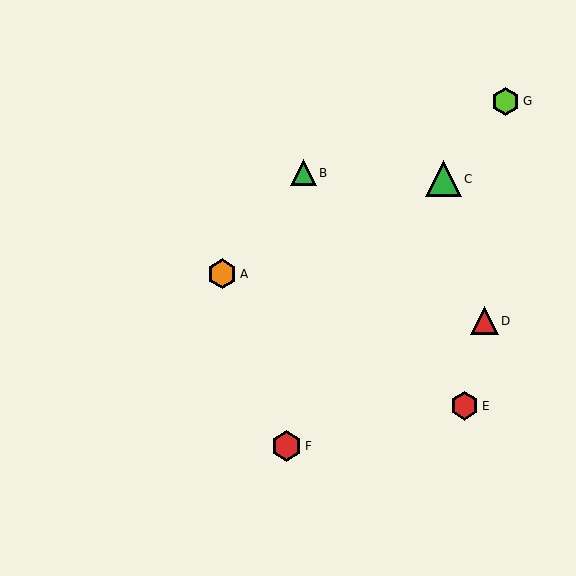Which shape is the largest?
The green triangle (labeled C) is the largest.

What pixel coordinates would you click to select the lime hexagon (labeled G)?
Click at (506, 101) to select the lime hexagon G.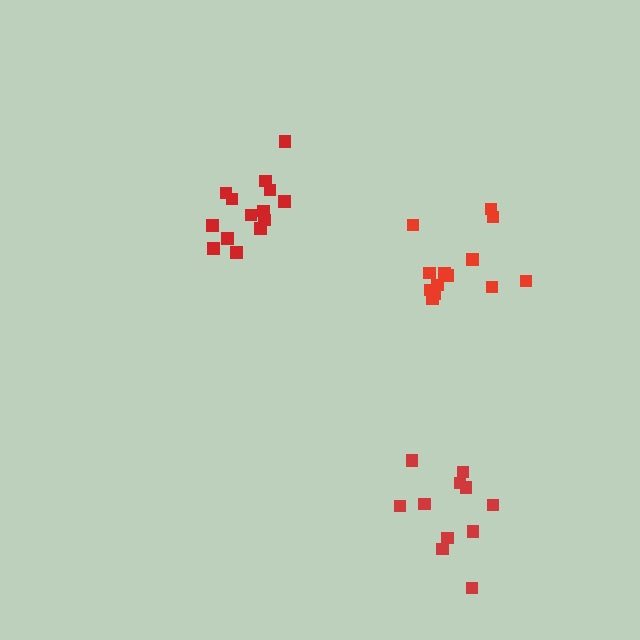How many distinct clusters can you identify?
There are 3 distinct clusters.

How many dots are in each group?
Group 1: 13 dots, Group 2: 11 dots, Group 3: 14 dots (38 total).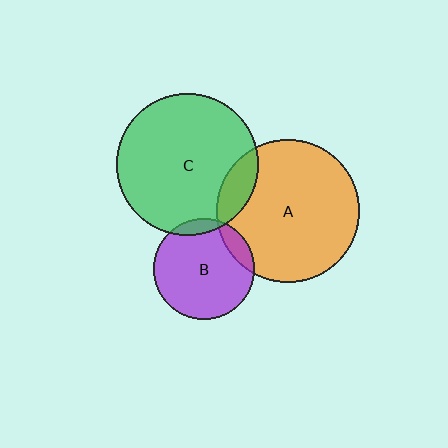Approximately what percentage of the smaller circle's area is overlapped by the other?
Approximately 10%.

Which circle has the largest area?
Circle A (orange).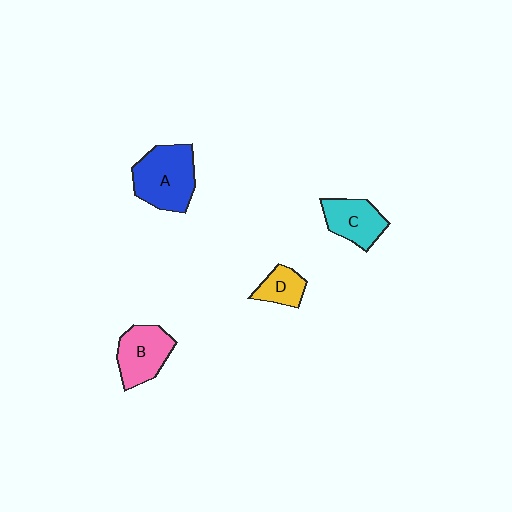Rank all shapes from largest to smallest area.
From largest to smallest: A (blue), B (pink), C (cyan), D (yellow).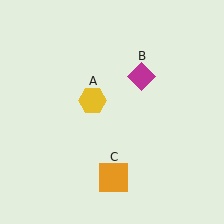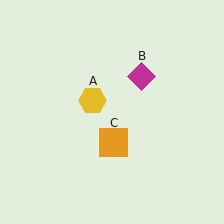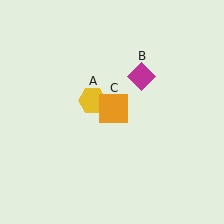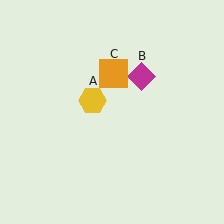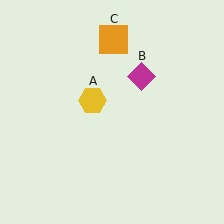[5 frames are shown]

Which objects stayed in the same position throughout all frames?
Yellow hexagon (object A) and magenta diamond (object B) remained stationary.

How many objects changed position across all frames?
1 object changed position: orange square (object C).